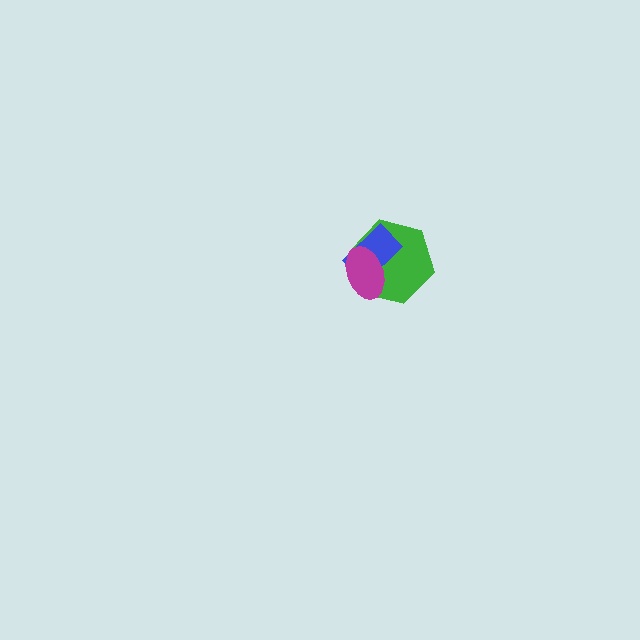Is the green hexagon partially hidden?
Yes, it is partially covered by another shape.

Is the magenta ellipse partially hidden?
No, no other shape covers it.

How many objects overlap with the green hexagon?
2 objects overlap with the green hexagon.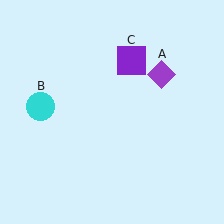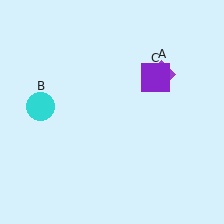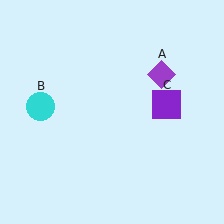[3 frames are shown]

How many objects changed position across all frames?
1 object changed position: purple square (object C).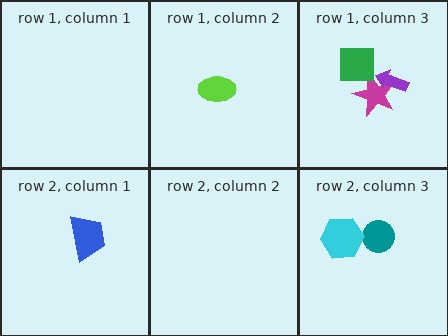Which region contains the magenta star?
The row 1, column 3 region.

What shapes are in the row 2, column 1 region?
The blue trapezoid.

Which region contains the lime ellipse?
The row 1, column 2 region.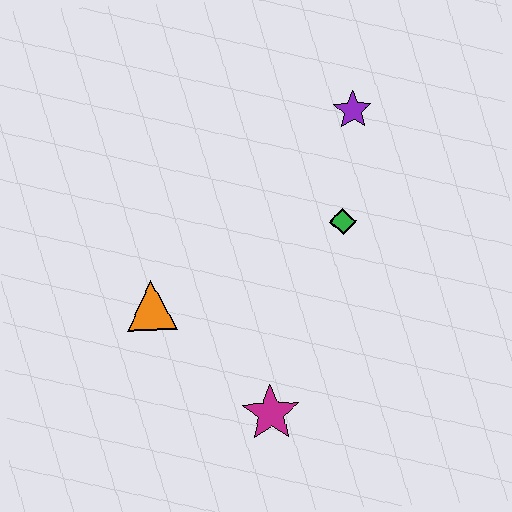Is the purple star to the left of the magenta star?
No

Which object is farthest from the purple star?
The magenta star is farthest from the purple star.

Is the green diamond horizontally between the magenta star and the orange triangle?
No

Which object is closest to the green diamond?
The purple star is closest to the green diamond.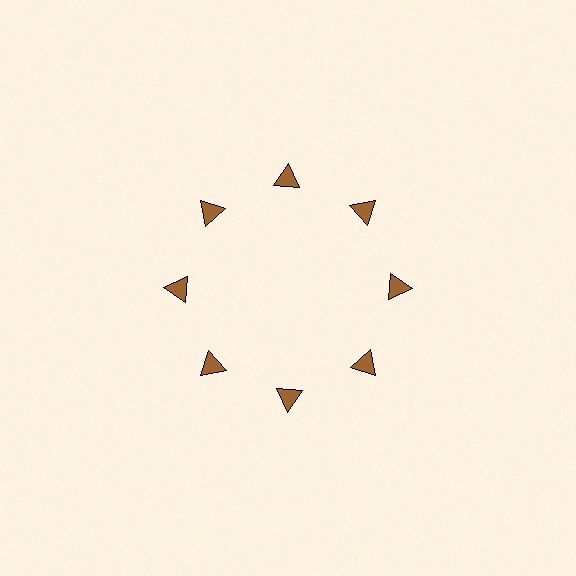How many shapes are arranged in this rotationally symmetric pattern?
There are 8 shapes, arranged in 8 groups of 1.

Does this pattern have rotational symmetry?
Yes, this pattern has 8-fold rotational symmetry. It looks the same after rotating 45 degrees around the center.